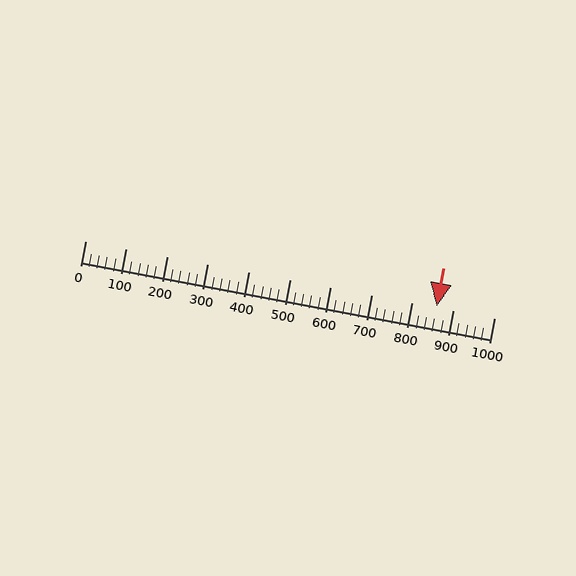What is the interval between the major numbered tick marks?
The major tick marks are spaced 100 units apart.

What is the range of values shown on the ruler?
The ruler shows values from 0 to 1000.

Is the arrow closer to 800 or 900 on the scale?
The arrow is closer to 900.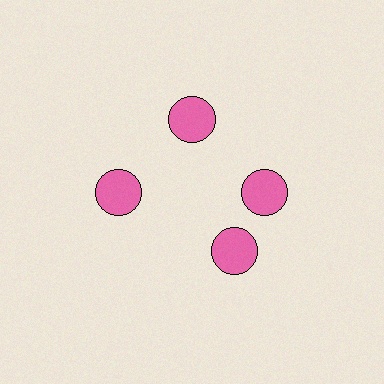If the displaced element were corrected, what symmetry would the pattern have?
It would have 4-fold rotational symmetry — the pattern would map onto itself every 90 degrees.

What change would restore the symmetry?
The symmetry would be restored by rotating it back into even spacing with its neighbors so that all 4 circles sit at equal angles and equal distance from the center.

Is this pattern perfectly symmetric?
No. The 4 pink circles are arranged in a ring, but one element near the 6 o'clock position is rotated out of alignment along the ring, breaking the 4-fold rotational symmetry.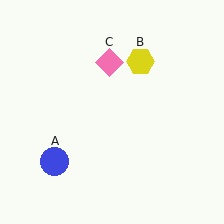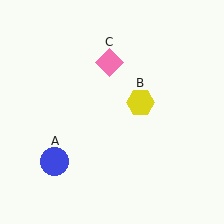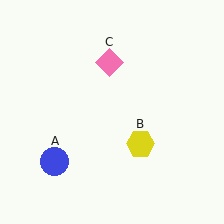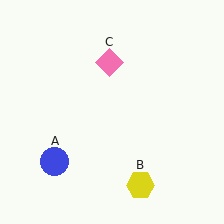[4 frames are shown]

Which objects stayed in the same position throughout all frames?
Blue circle (object A) and pink diamond (object C) remained stationary.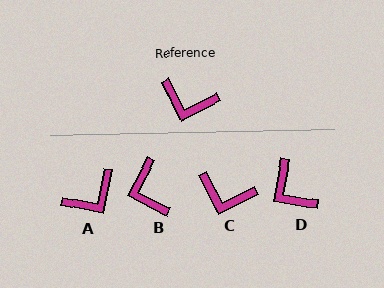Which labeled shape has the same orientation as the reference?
C.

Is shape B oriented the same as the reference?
No, it is off by about 54 degrees.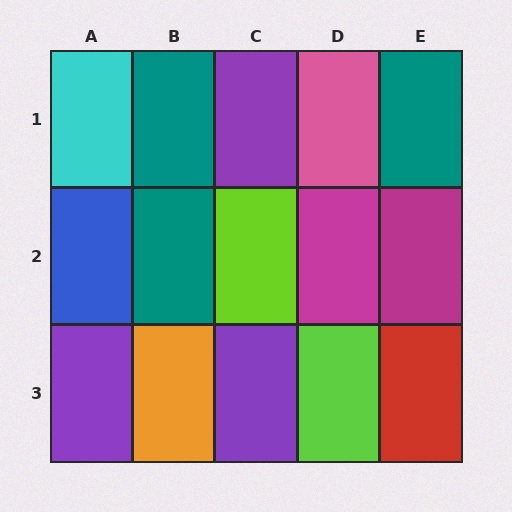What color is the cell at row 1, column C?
Purple.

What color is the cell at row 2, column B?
Teal.